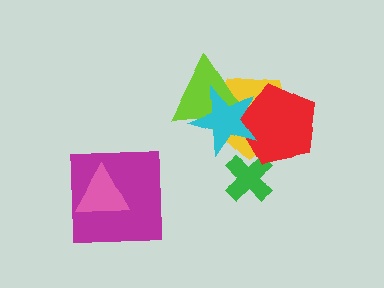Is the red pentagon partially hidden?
Yes, it is partially covered by another shape.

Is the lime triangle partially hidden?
Yes, it is partially covered by another shape.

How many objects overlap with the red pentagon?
3 objects overlap with the red pentagon.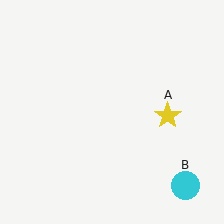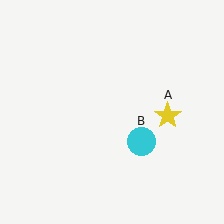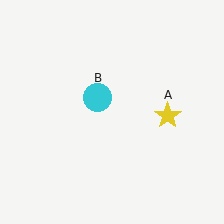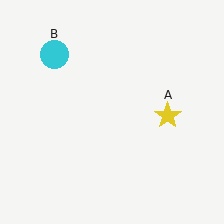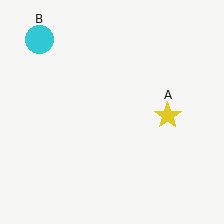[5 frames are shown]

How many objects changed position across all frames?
1 object changed position: cyan circle (object B).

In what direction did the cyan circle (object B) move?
The cyan circle (object B) moved up and to the left.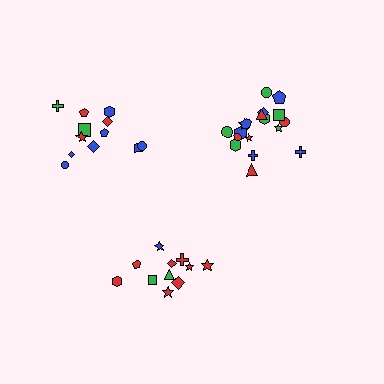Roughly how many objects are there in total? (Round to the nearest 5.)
Roughly 40 objects in total.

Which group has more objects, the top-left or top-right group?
The top-right group.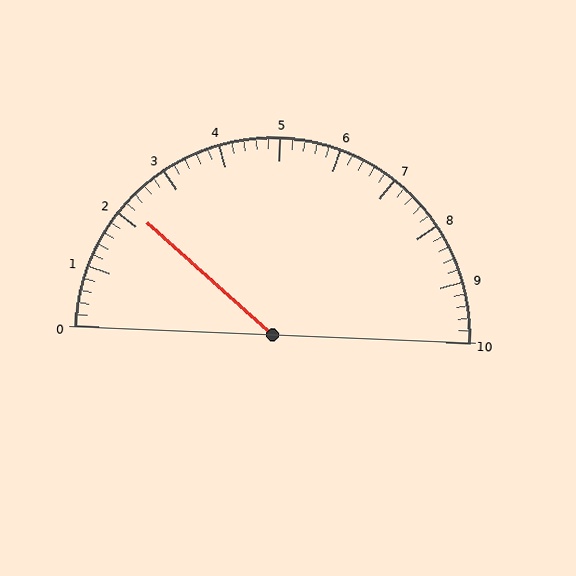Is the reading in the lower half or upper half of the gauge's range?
The reading is in the lower half of the range (0 to 10).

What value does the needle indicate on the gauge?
The needle indicates approximately 2.2.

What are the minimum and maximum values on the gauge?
The gauge ranges from 0 to 10.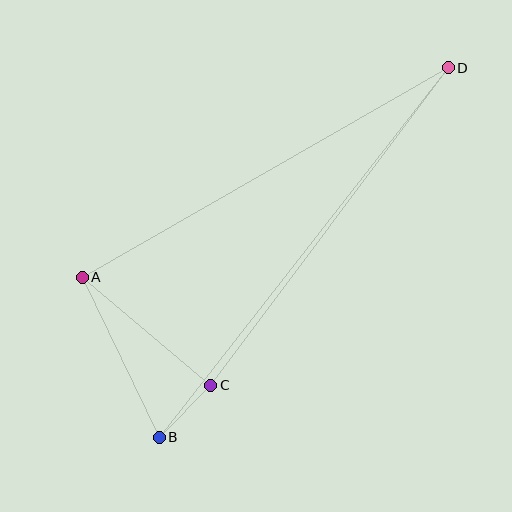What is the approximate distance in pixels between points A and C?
The distance between A and C is approximately 168 pixels.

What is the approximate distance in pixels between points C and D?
The distance between C and D is approximately 397 pixels.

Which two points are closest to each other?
Points B and C are closest to each other.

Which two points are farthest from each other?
Points B and D are farthest from each other.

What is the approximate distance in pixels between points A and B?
The distance between A and B is approximately 177 pixels.